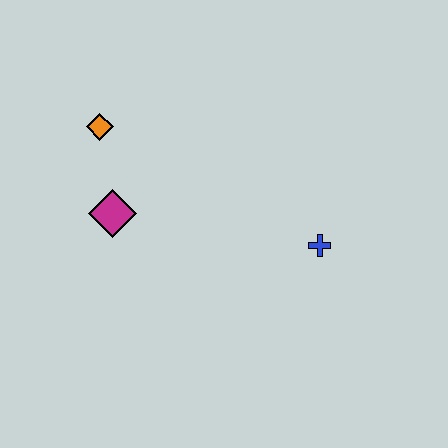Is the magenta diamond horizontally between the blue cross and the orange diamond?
Yes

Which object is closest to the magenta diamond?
The orange diamond is closest to the magenta diamond.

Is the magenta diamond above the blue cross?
Yes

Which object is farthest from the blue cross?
The orange diamond is farthest from the blue cross.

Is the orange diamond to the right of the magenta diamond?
No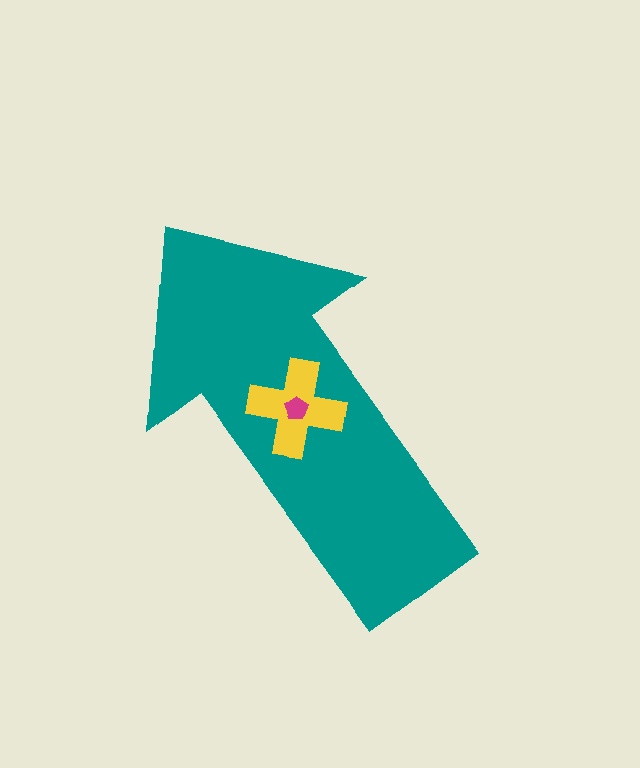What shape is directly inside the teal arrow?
The yellow cross.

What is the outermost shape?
The teal arrow.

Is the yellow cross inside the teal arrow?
Yes.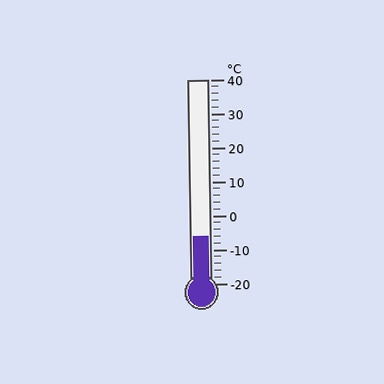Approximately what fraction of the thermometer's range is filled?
The thermometer is filled to approximately 25% of its range.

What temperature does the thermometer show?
The thermometer shows approximately -6°C.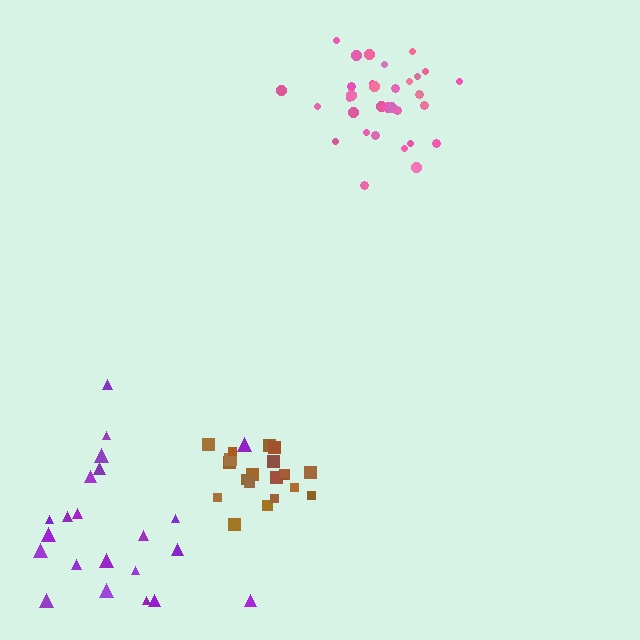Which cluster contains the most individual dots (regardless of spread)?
Pink (32).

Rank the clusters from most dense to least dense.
pink, brown, purple.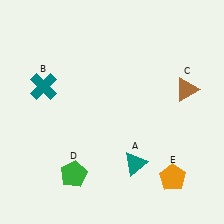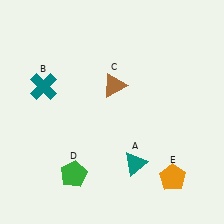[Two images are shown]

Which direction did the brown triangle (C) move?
The brown triangle (C) moved left.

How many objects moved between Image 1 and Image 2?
1 object moved between the two images.